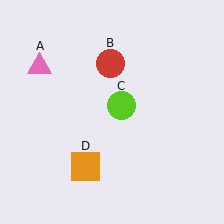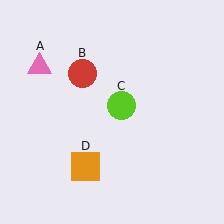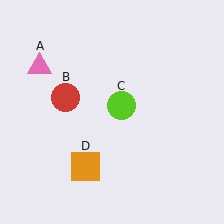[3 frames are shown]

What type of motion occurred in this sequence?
The red circle (object B) rotated counterclockwise around the center of the scene.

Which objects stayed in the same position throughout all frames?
Pink triangle (object A) and lime circle (object C) and orange square (object D) remained stationary.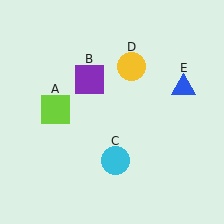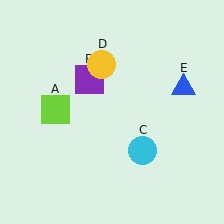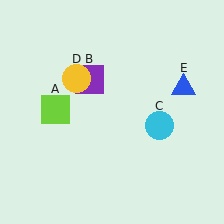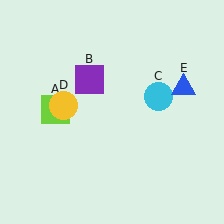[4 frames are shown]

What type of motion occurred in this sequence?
The cyan circle (object C), yellow circle (object D) rotated counterclockwise around the center of the scene.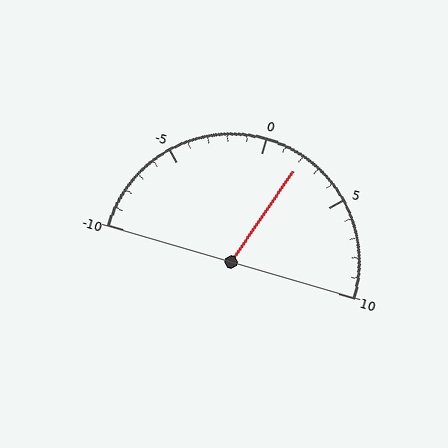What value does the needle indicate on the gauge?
The needle indicates approximately 2.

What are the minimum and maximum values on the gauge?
The gauge ranges from -10 to 10.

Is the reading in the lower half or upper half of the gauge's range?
The reading is in the upper half of the range (-10 to 10).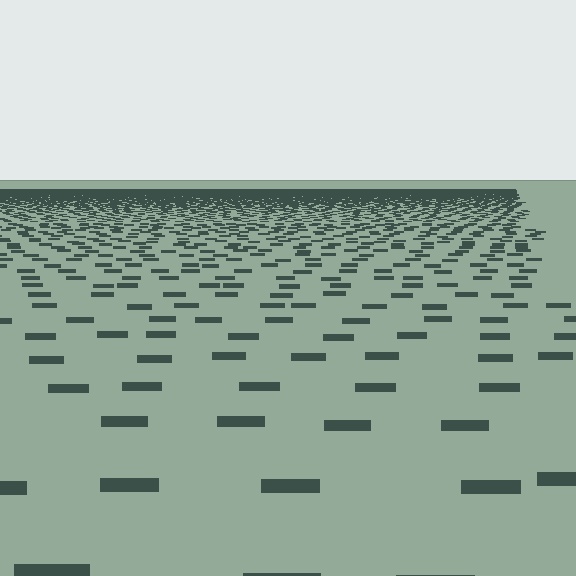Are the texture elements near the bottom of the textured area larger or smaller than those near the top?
Larger. Near the bottom, elements are closer to the viewer and appear at a bigger on-screen size.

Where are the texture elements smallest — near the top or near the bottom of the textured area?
Near the top.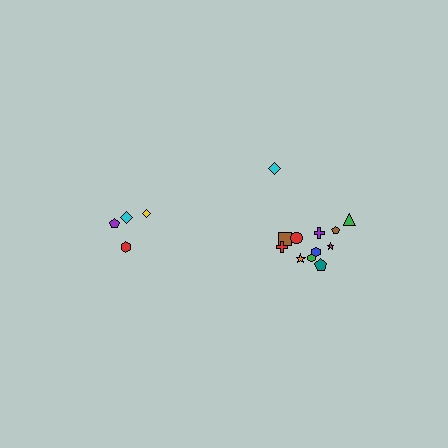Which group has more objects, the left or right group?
The right group.